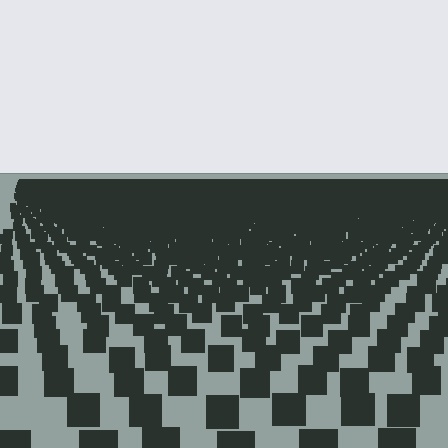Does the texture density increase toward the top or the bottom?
Density increases toward the top.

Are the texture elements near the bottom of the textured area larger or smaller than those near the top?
Larger. Near the bottom, elements are closer to the viewer and appear at a bigger on-screen size.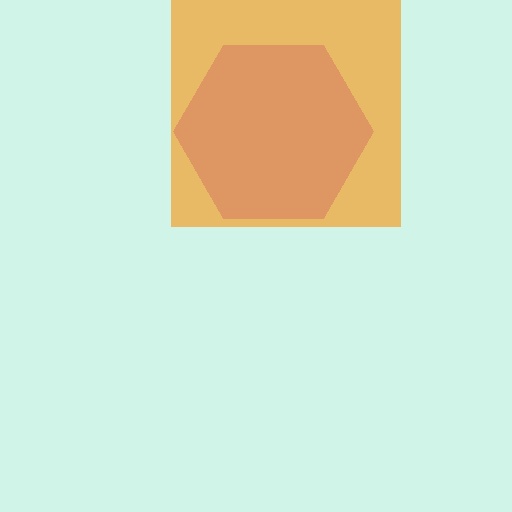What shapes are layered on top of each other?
The layered shapes are: a purple hexagon, an orange square.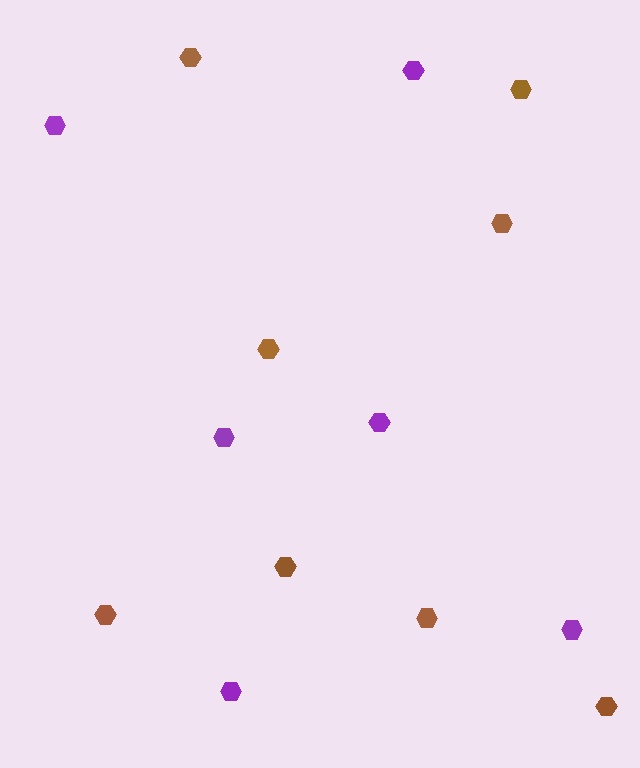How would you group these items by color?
There are 2 groups: one group of purple hexagons (6) and one group of brown hexagons (8).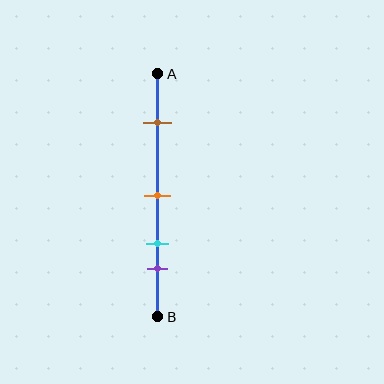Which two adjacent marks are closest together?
The cyan and purple marks are the closest adjacent pair.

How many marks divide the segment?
There are 4 marks dividing the segment.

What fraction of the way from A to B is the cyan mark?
The cyan mark is approximately 70% (0.7) of the way from A to B.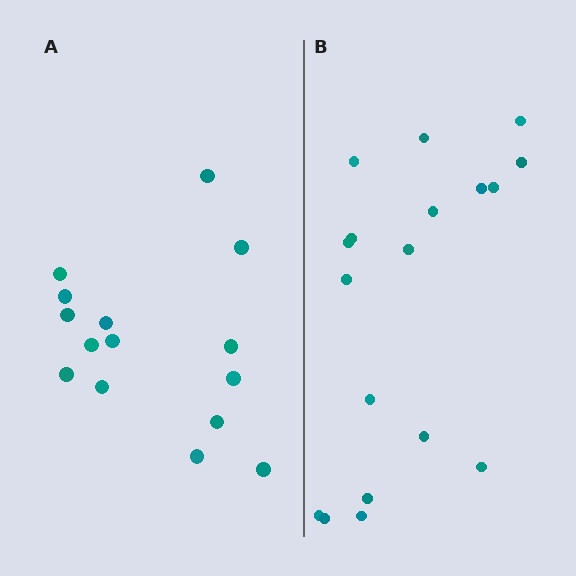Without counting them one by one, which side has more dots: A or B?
Region B (the right region) has more dots.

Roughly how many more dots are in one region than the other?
Region B has just a few more — roughly 2 or 3 more dots than region A.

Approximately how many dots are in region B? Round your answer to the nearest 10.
About 20 dots. (The exact count is 18, which rounds to 20.)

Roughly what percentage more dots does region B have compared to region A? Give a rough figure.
About 20% more.